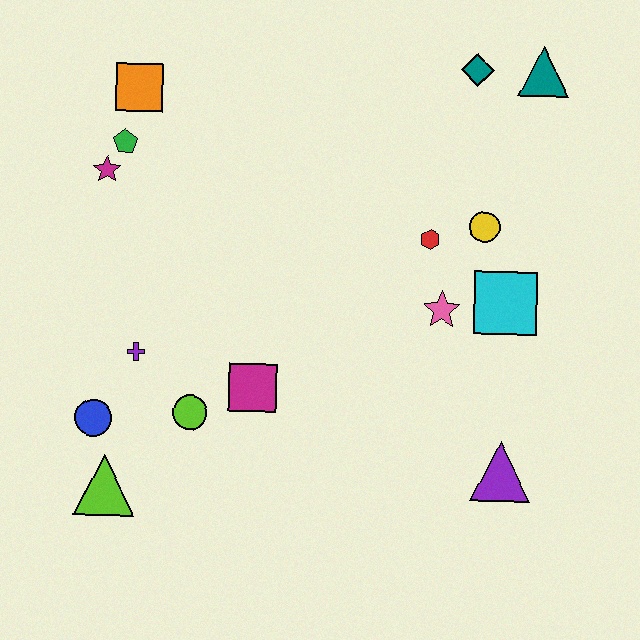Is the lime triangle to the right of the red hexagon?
No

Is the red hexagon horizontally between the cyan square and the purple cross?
Yes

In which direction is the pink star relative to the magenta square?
The pink star is to the right of the magenta square.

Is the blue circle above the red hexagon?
No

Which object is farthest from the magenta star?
The purple triangle is farthest from the magenta star.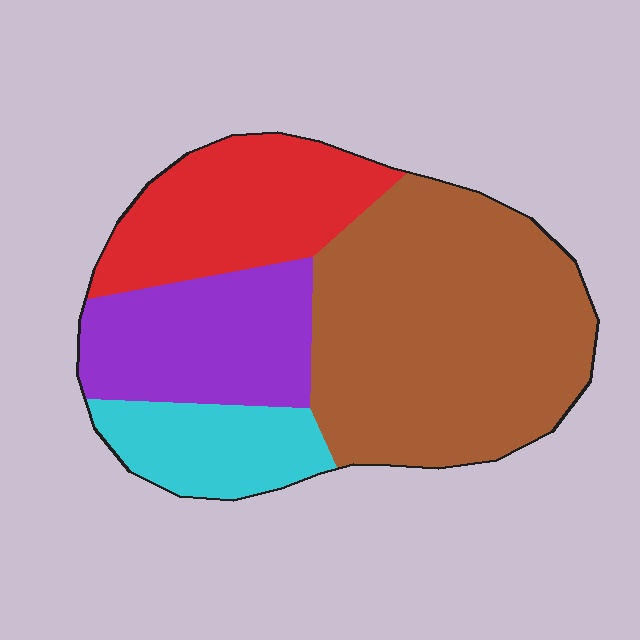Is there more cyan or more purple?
Purple.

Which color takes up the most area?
Brown, at roughly 45%.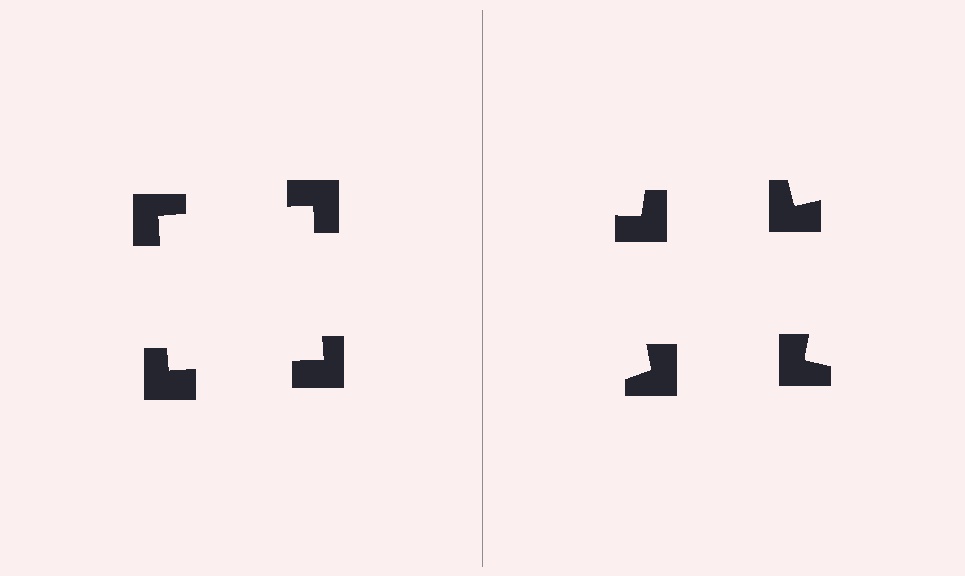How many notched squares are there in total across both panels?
8 — 4 on each side.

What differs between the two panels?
The notched squares are positioned identically on both sides; only the wedge orientations differ. On the left they align to a square; on the right they are misaligned.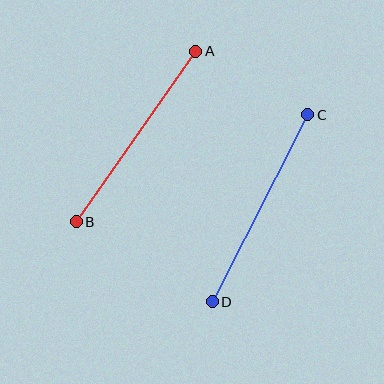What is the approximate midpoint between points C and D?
The midpoint is at approximately (260, 208) pixels.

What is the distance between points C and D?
The distance is approximately 210 pixels.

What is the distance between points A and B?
The distance is approximately 208 pixels.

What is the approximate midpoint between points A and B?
The midpoint is at approximately (136, 137) pixels.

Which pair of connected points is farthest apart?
Points C and D are farthest apart.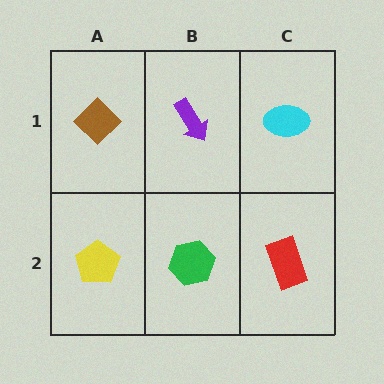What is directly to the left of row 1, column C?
A purple arrow.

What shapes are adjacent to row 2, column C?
A cyan ellipse (row 1, column C), a green hexagon (row 2, column B).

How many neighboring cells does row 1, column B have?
3.